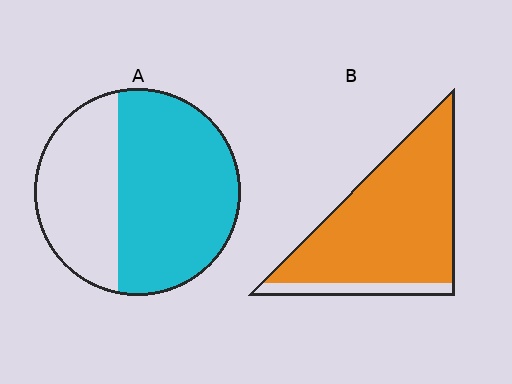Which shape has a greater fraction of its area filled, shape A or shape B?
Shape B.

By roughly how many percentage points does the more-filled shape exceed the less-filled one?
By roughly 25 percentage points (B over A).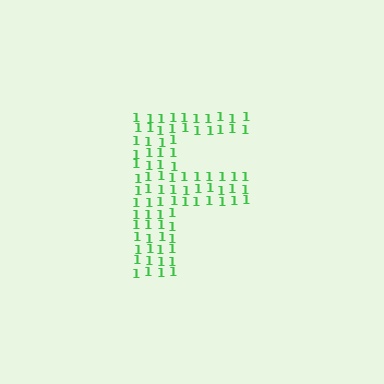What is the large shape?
The large shape is the letter F.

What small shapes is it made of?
It is made of small digit 1's.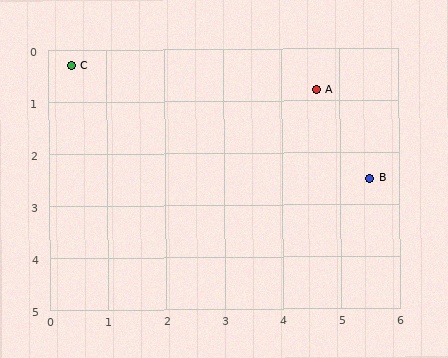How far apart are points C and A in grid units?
Points C and A are about 4.2 grid units apart.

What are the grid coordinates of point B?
Point B is at approximately (5.5, 2.5).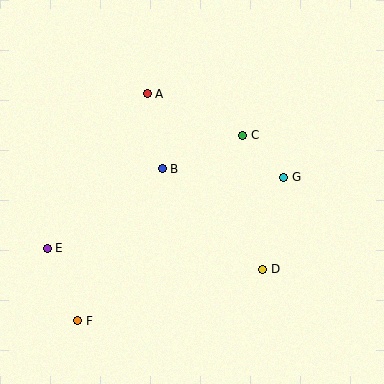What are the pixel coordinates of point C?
Point C is at (243, 135).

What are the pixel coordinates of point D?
Point D is at (263, 269).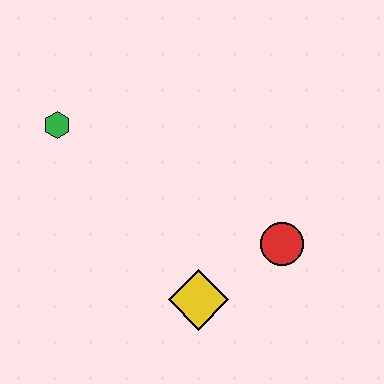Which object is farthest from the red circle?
The green hexagon is farthest from the red circle.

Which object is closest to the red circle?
The yellow diamond is closest to the red circle.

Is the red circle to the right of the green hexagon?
Yes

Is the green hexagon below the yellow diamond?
No